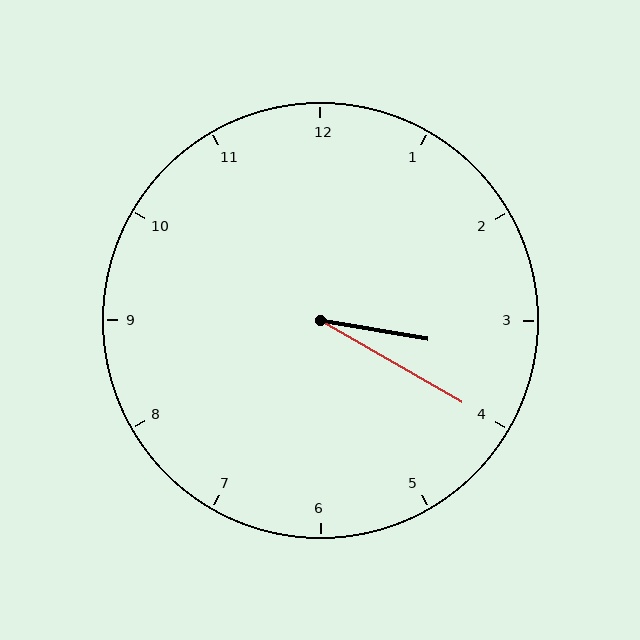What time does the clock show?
3:20.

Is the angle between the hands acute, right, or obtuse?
It is acute.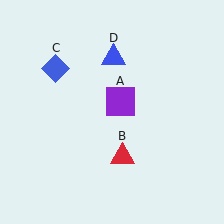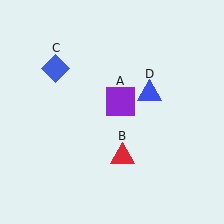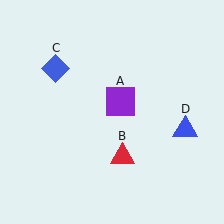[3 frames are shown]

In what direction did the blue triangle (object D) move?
The blue triangle (object D) moved down and to the right.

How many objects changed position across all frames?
1 object changed position: blue triangle (object D).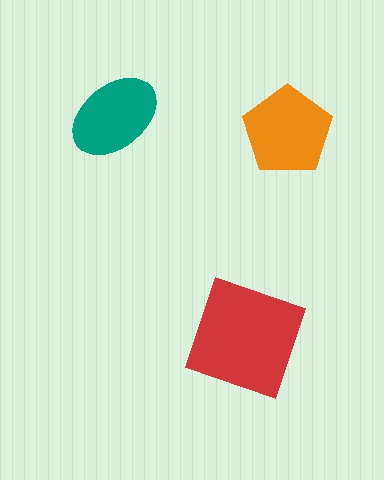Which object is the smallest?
The teal ellipse.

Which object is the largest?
The red square.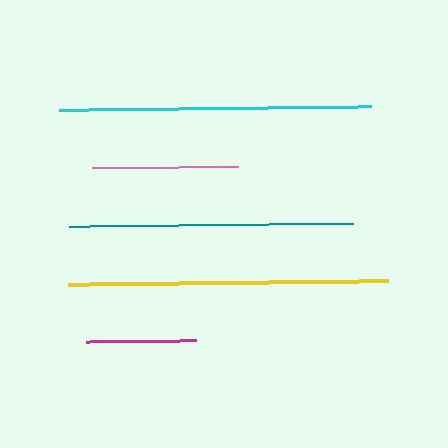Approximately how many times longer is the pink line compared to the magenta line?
The pink line is approximately 1.3 times the length of the magenta line.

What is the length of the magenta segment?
The magenta segment is approximately 110 pixels long.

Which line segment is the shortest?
The magenta line is the shortest at approximately 110 pixels.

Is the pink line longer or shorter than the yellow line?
The yellow line is longer than the pink line.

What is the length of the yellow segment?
The yellow segment is approximately 320 pixels long.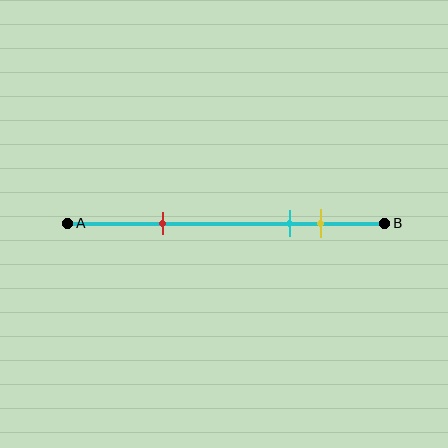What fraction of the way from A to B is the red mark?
The red mark is approximately 30% (0.3) of the way from A to B.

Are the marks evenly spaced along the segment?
No, the marks are not evenly spaced.